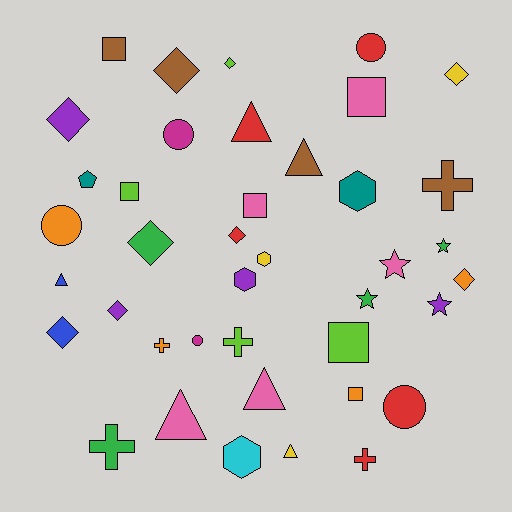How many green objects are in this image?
There are 4 green objects.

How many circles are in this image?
There are 5 circles.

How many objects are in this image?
There are 40 objects.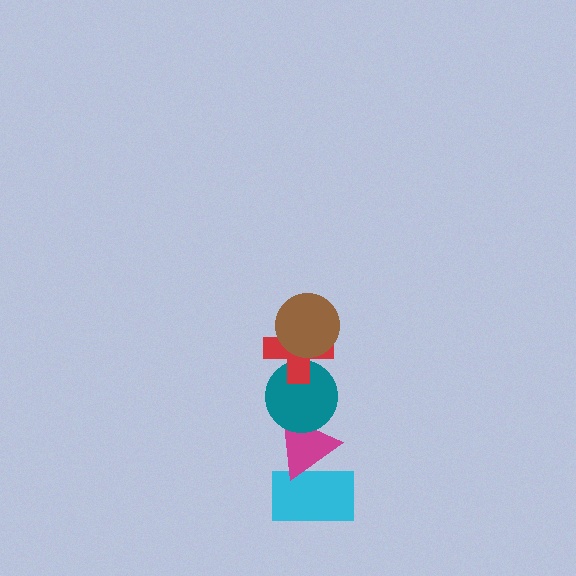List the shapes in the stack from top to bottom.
From top to bottom: the brown circle, the red cross, the teal circle, the magenta triangle, the cyan rectangle.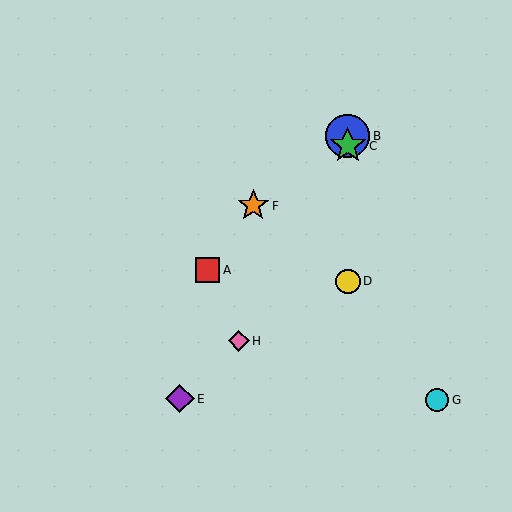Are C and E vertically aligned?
No, C is at x≈348 and E is at x≈180.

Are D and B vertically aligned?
Yes, both are at x≈348.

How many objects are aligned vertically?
3 objects (B, C, D) are aligned vertically.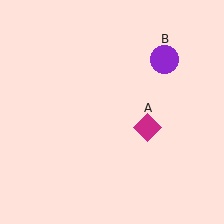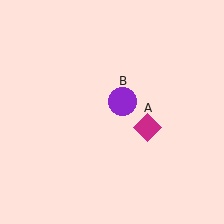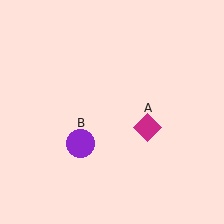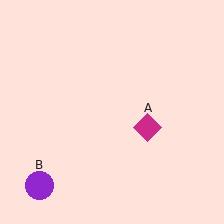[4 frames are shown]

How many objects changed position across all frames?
1 object changed position: purple circle (object B).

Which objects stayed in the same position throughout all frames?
Magenta diamond (object A) remained stationary.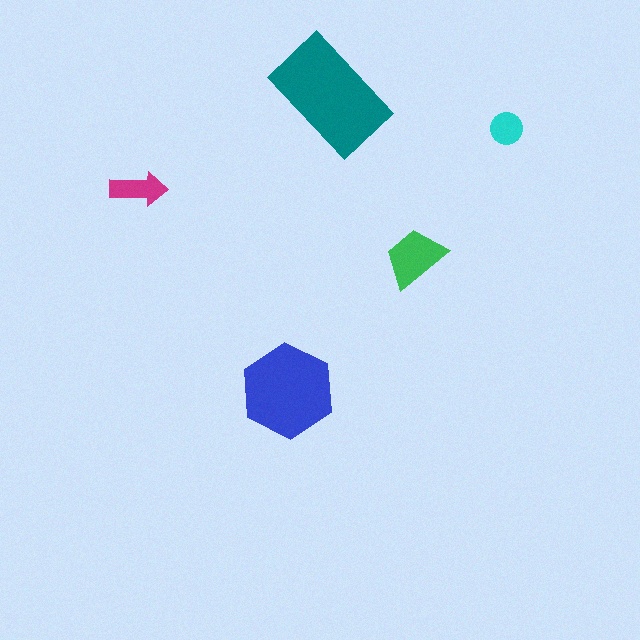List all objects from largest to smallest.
The teal rectangle, the blue hexagon, the green trapezoid, the magenta arrow, the cyan circle.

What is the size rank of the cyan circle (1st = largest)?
5th.